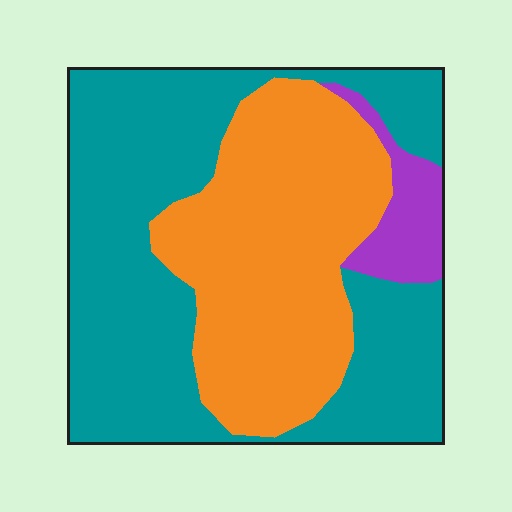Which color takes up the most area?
Teal, at roughly 55%.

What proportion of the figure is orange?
Orange takes up between a quarter and a half of the figure.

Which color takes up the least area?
Purple, at roughly 5%.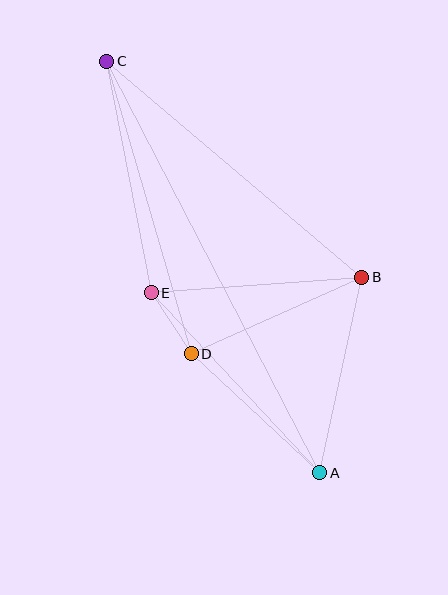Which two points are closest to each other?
Points D and E are closest to each other.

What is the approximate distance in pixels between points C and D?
The distance between C and D is approximately 304 pixels.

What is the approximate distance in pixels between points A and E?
The distance between A and E is approximately 246 pixels.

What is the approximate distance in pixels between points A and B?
The distance between A and B is approximately 200 pixels.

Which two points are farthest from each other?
Points A and C are farthest from each other.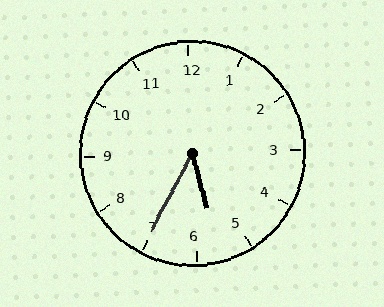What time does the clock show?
5:35.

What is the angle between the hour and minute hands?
Approximately 42 degrees.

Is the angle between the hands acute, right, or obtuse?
It is acute.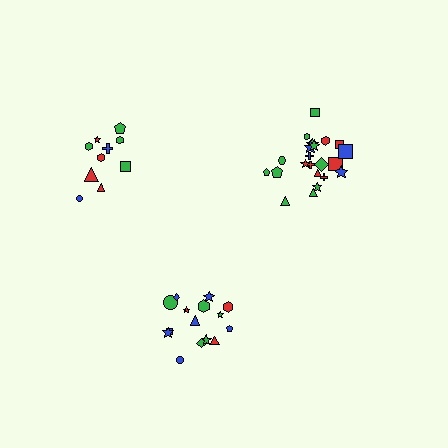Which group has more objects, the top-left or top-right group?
The top-right group.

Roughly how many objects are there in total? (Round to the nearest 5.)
Roughly 45 objects in total.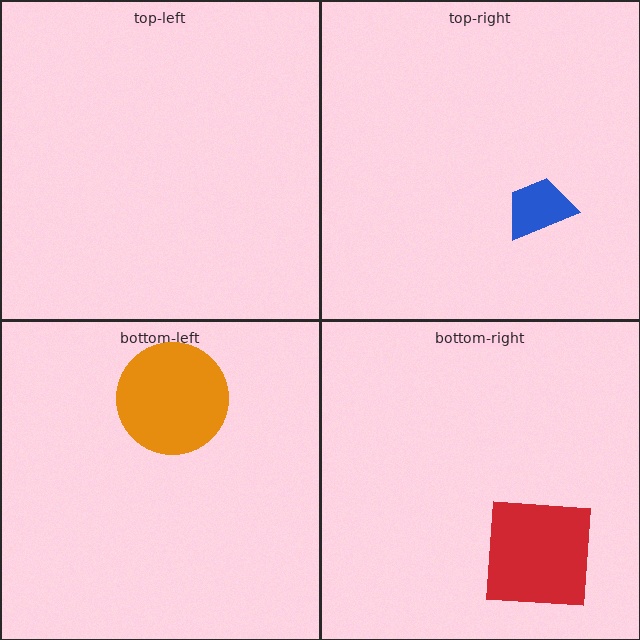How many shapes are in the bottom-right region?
1.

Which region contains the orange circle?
The bottom-left region.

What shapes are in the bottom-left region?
The orange circle.